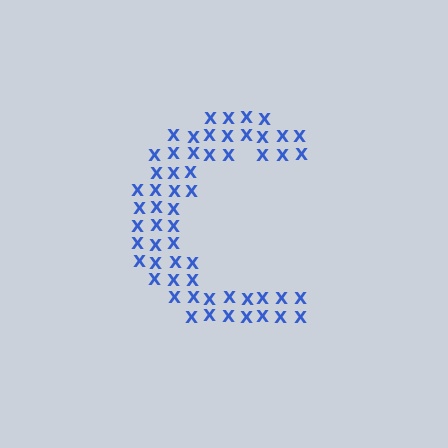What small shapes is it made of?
It is made of small letter X's.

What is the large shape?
The large shape is the letter C.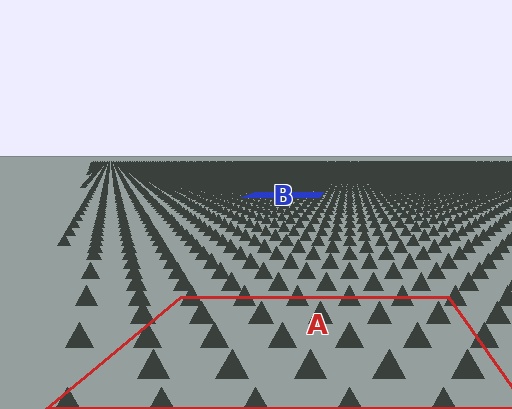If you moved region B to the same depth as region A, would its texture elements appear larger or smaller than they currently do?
They would appear larger. At a closer depth, the same texture elements are projected at a bigger on-screen size.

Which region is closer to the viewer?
Region A is closer. The texture elements there are larger and more spread out.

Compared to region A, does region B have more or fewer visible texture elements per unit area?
Region B has more texture elements per unit area — they are packed more densely because it is farther away.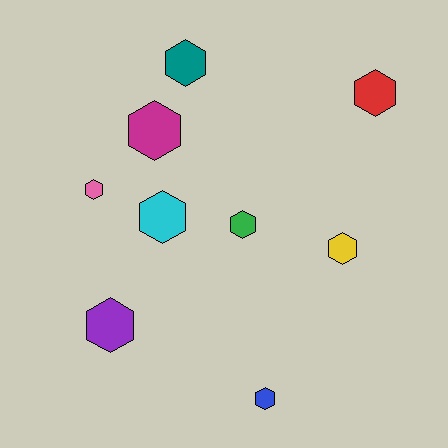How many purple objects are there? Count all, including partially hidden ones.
There is 1 purple object.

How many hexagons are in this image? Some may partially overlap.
There are 9 hexagons.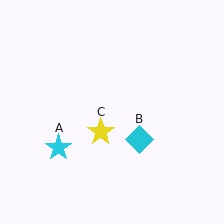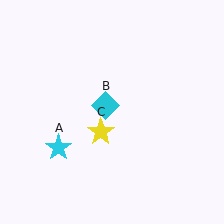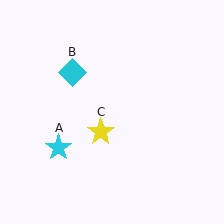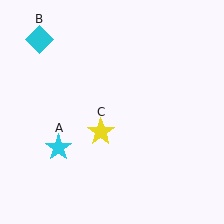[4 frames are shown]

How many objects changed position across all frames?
1 object changed position: cyan diamond (object B).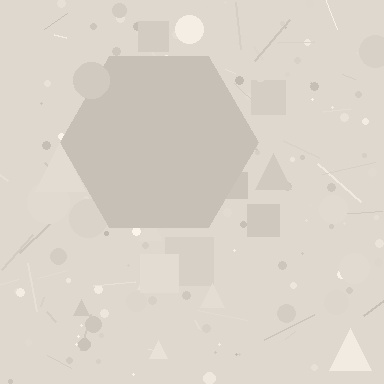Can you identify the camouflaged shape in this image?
The camouflaged shape is a hexagon.